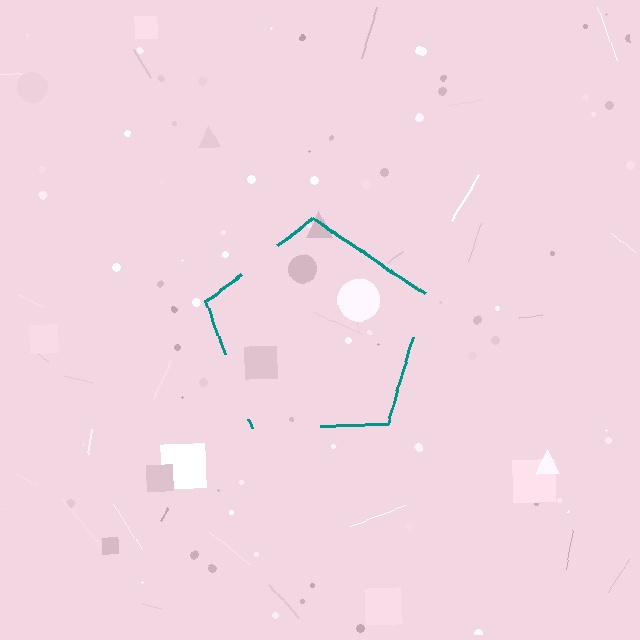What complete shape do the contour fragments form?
The contour fragments form a pentagon.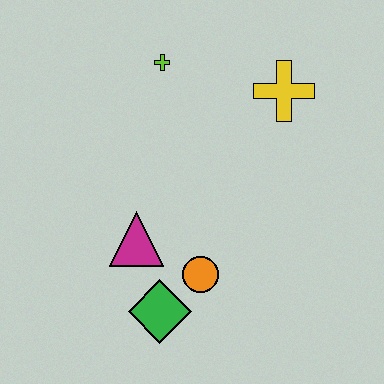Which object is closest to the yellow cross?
The lime cross is closest to the yellow cross.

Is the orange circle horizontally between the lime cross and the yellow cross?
Yes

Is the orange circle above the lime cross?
No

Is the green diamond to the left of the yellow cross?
Yes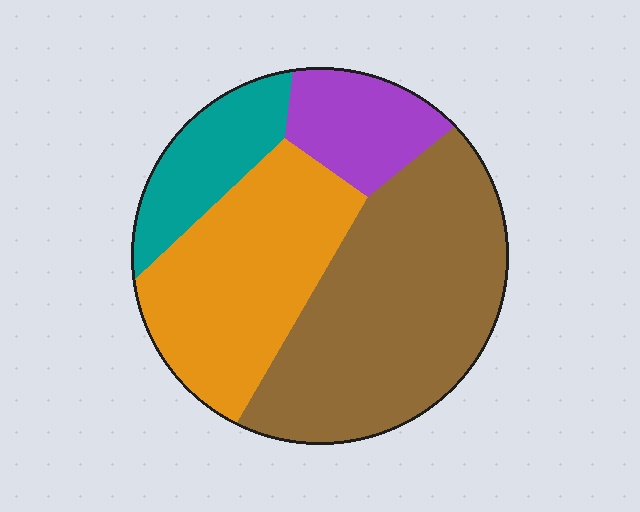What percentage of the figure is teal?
Teal takes up about one eighth (1/8) of the figure.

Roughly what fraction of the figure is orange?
Orange takes up about one third (1/3) of the figure.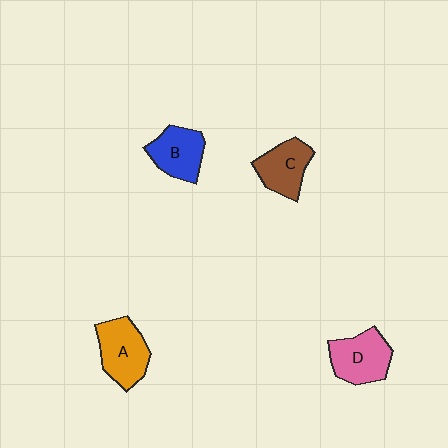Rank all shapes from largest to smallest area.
From largest to smallest: A (orange), D (pink), B (blue), C (brown).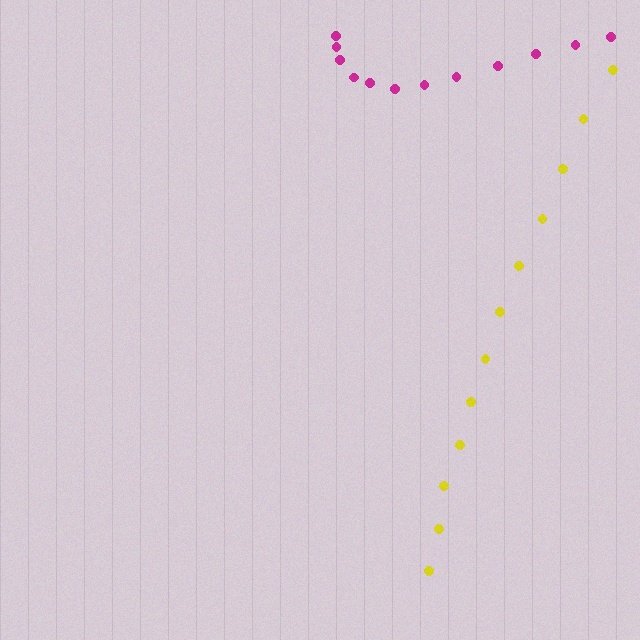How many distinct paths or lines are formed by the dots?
There are 2 distinct paths.